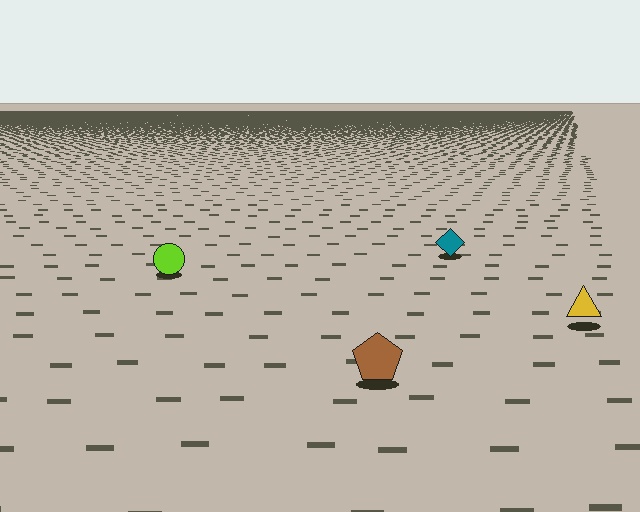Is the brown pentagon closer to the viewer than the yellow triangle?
Yes. The brown pentagon is closer — you can tell from the texture gradient: the ground texture is coarser near it.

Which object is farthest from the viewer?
The teal diamond is farthest from the viewer. It appears smaller and the ground texture around it is denser.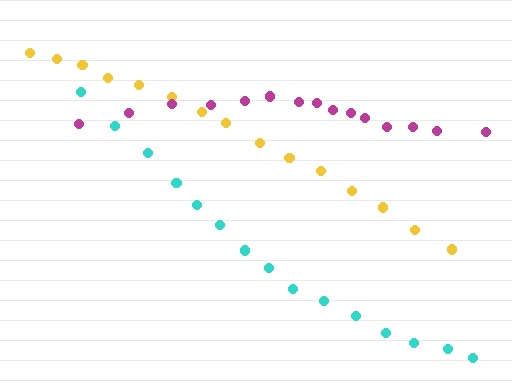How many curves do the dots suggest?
There are 3 distinct paths.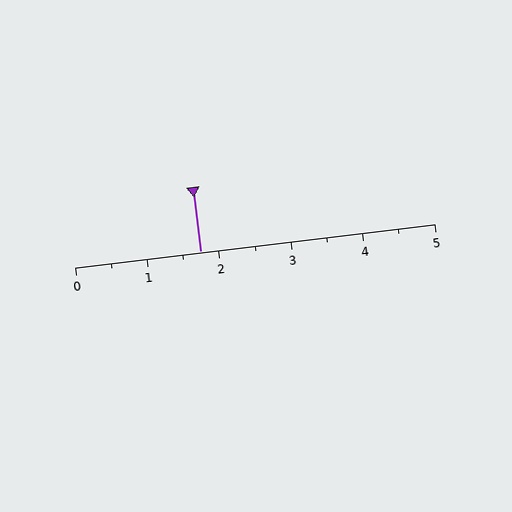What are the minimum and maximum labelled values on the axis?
The axis runs from 0 to 5.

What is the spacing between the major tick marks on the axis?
The major ticks are spaced 1 apart.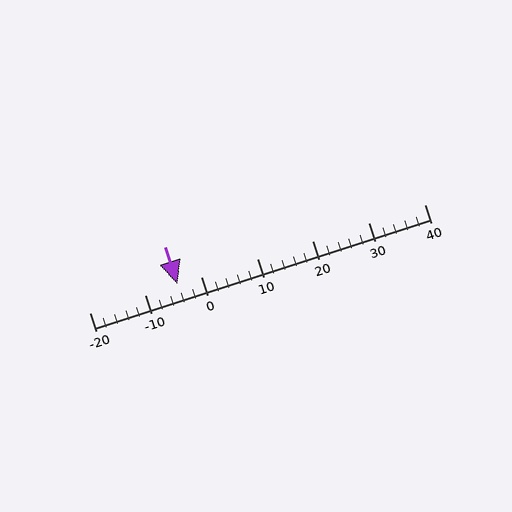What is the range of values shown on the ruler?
The ruler shows values from -20 to 40.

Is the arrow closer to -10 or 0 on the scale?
The arrow is closer to 0.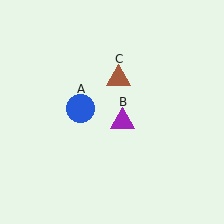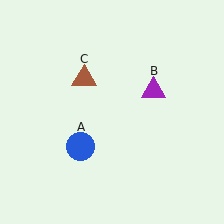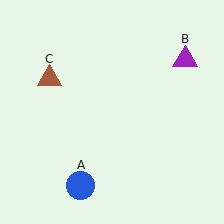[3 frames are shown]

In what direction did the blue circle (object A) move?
The blue circle (object A) moved down.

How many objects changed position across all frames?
3 objects changed position: blue circle (object A), purple triangle (object B), brown triangle (object C).